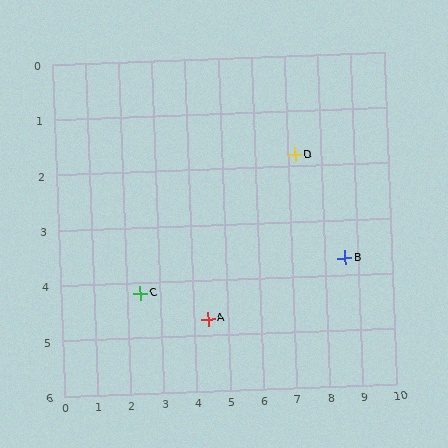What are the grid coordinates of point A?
Point A is at approximately (4.4, 4.7).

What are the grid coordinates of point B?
Point B is at approximately (8.6, 3.7).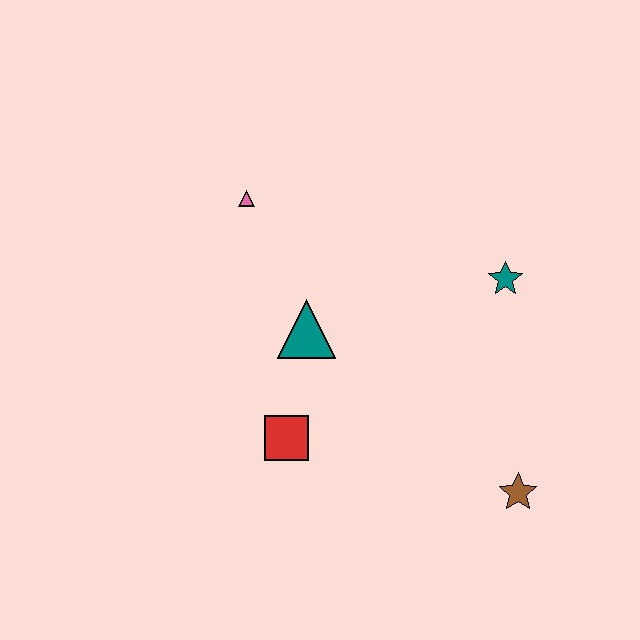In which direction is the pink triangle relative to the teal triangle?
The pink triangle is above the teal triangle.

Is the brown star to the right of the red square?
Yes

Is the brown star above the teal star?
No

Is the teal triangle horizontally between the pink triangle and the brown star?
Yes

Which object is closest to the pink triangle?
The teal triangle is closest to the pink triangle.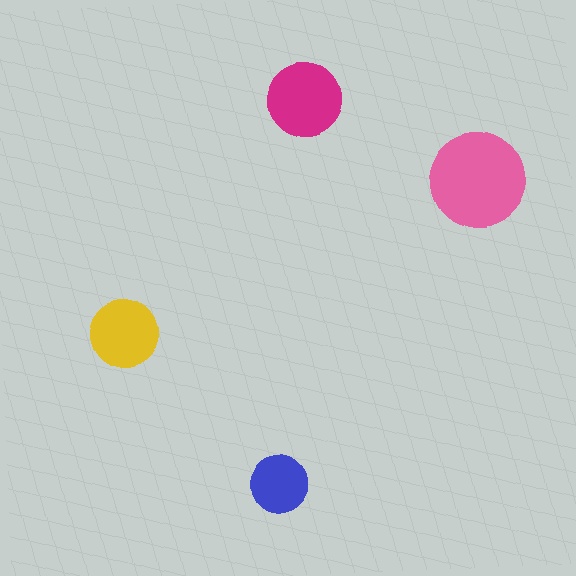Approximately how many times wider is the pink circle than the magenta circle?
About 1.5 times wider.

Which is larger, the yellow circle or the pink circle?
The pink one.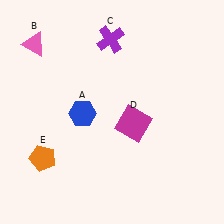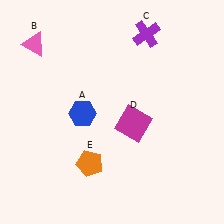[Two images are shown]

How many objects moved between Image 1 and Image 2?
2 objects moved between the two images.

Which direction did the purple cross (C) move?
The purple cross (C) moved right.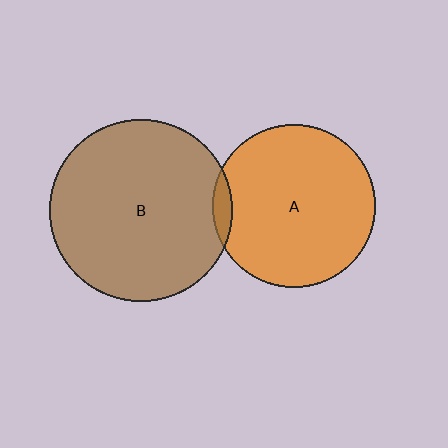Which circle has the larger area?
Circle B (brown).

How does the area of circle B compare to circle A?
Approximately 1.2 times.